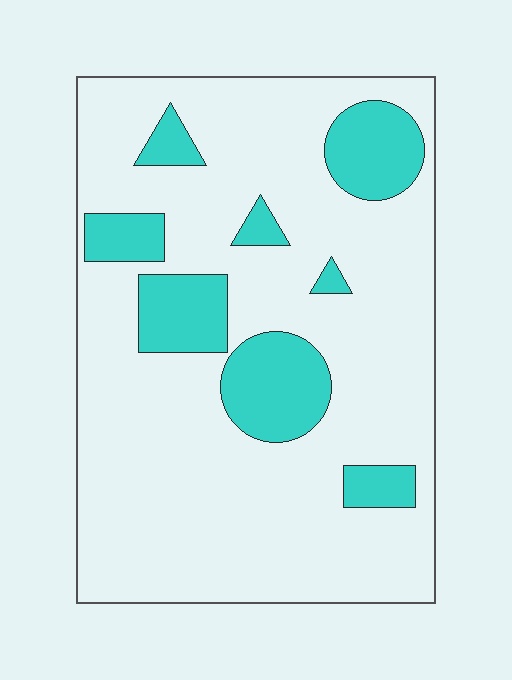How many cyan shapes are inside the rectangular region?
8.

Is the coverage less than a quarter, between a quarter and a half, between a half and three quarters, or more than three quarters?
Less than a quarter.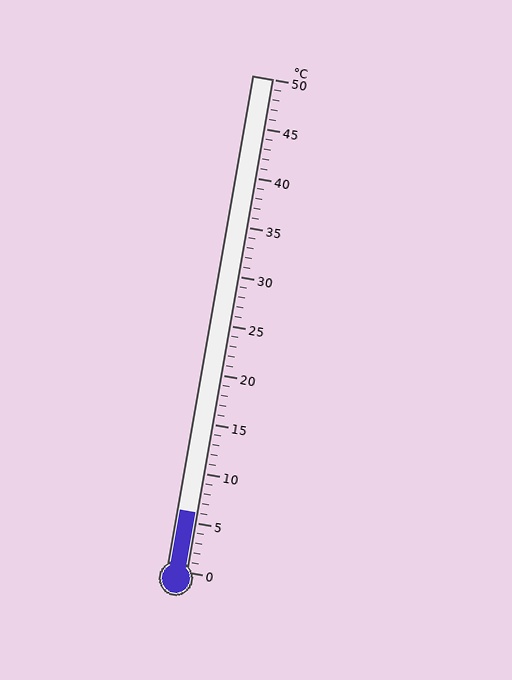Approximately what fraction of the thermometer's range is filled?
The thermometer is filled to approximately 10% of its range.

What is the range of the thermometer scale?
The thermometer scale ranges from 0°C to 50°C.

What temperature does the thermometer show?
The thermometer shows approximately 6°C.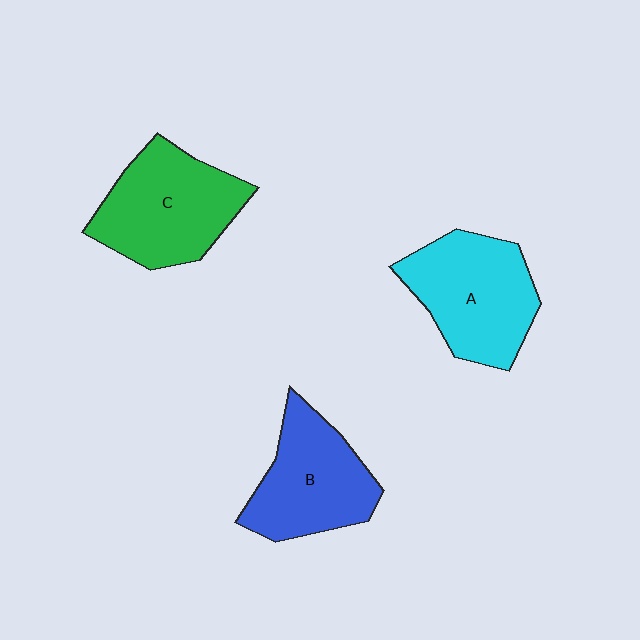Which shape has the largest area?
Shape C (green).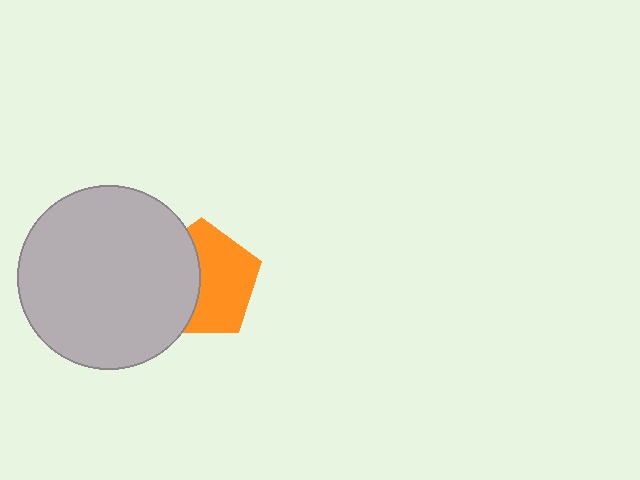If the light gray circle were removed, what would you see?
You would see the complete orange pentagon.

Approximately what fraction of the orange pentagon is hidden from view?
Roughly 43% of the orange pentagon is hidden behind the light gray circle.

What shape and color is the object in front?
The object in front is a light gray circle.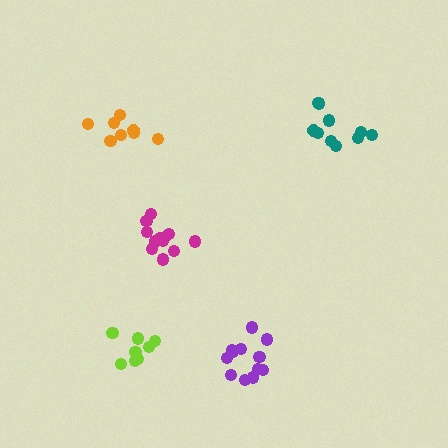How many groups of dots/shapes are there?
There are 5 groups.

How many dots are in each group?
Group 1: 10 dots, Group 2: 8 dots, Group 3: 12 dots, Group 4: 13 dots, Group 5: 8 dots (51 total).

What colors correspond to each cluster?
The clusters are colored: teal, orange, magenta, purple, lime.